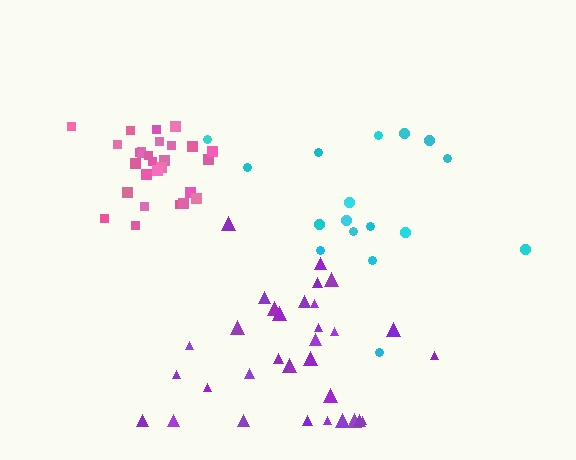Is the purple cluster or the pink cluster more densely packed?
Pink.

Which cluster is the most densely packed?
Pink.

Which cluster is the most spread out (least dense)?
Cyan.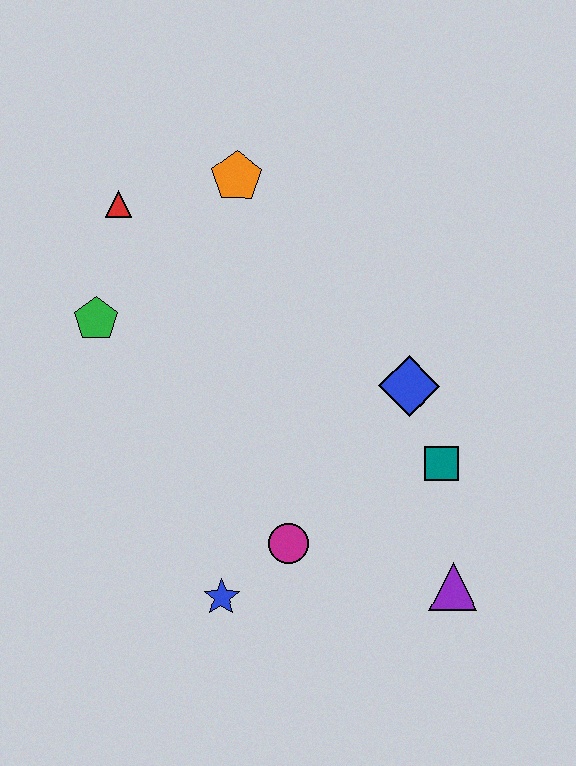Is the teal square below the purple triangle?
No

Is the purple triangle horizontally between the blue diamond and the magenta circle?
No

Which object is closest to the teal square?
The blue diamond is closest to the teal square.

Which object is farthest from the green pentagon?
The purple triangle is farthest from the green pentagon.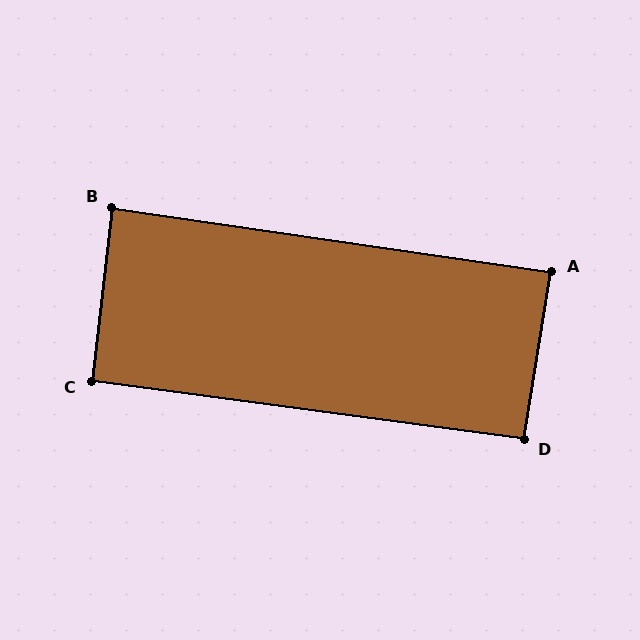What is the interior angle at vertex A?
Approximately 89 degrees (approximately right).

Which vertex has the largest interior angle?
D, at approximately 92 degrees.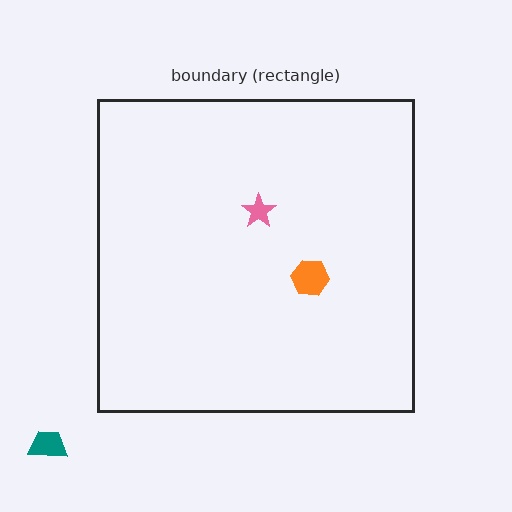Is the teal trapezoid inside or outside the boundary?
Outside.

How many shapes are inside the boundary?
2 inside, 1 outside.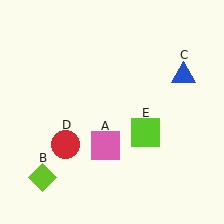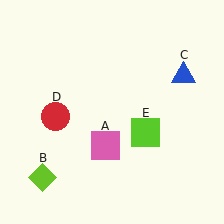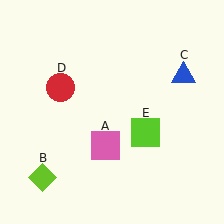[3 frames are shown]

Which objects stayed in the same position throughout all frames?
Pink square (object A) and lime diamond (object B) and blue triangle (object C) and lime square (object E) remained stationary.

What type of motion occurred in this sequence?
The red circle (object D) rotated clockwise around the center of the scene.